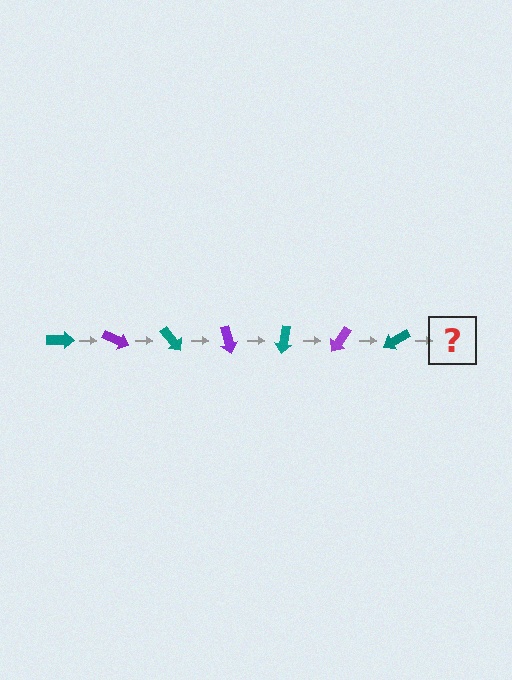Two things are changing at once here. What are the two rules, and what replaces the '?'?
The two rules are that it rotates 25 degrees each step and the color cycles through teal and purple. The '?' should be a purple arrow, rotated 175 degrees from the start.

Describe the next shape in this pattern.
It should be a purple arrow, rotated 175 degrees from the start.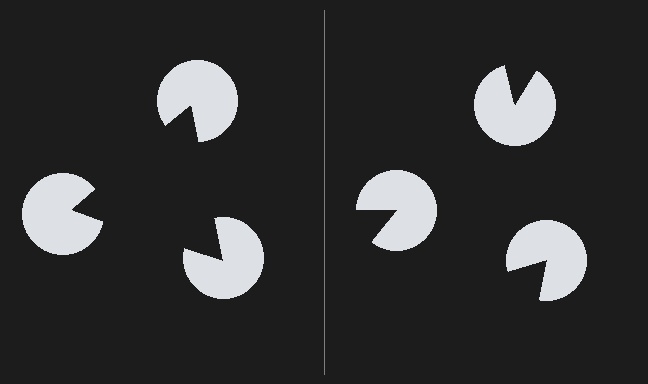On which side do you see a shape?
An illusory triangle appears on the left side. On the right side the wedge cuts are rotated, so no coherent shape forms.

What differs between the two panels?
The pac-man discs are positioned identically on both sides; only the wedge orientations differ. On the left they align to a triangle; on the right they are misaligned.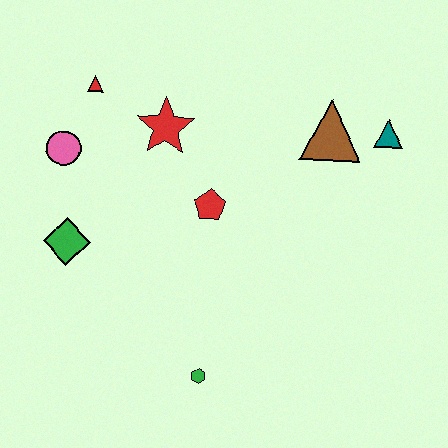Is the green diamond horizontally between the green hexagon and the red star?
No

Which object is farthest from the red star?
The green hexagon is farthest from the red star.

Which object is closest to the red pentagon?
The red star is closest to the red pentagon.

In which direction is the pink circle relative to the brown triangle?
The pink circle is to the left of the brown triangle.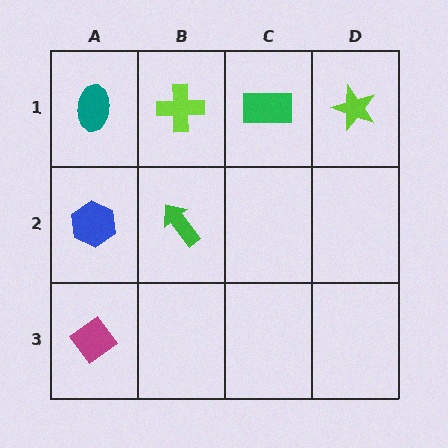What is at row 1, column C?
A green rectangle.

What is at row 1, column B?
A lime cross.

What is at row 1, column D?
A lime star.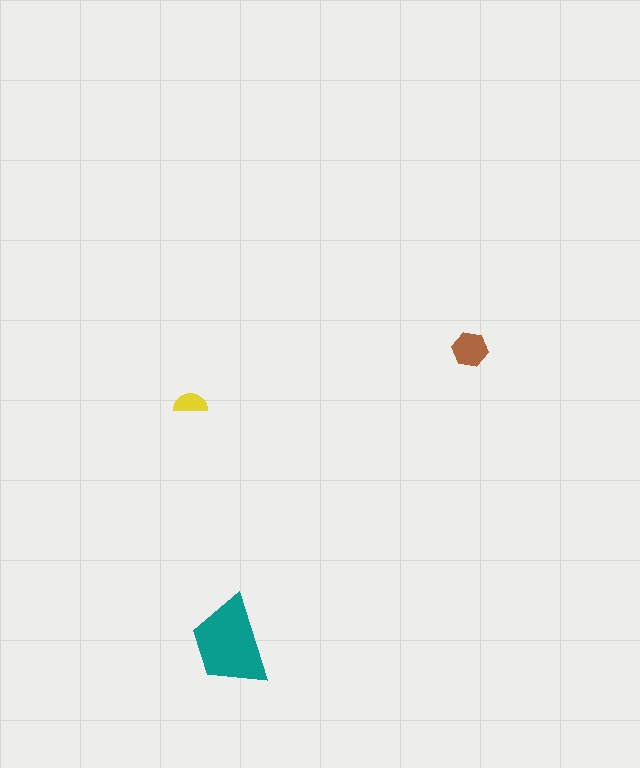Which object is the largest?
The teal trapezoid.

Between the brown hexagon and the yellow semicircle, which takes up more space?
The brown hexagon.